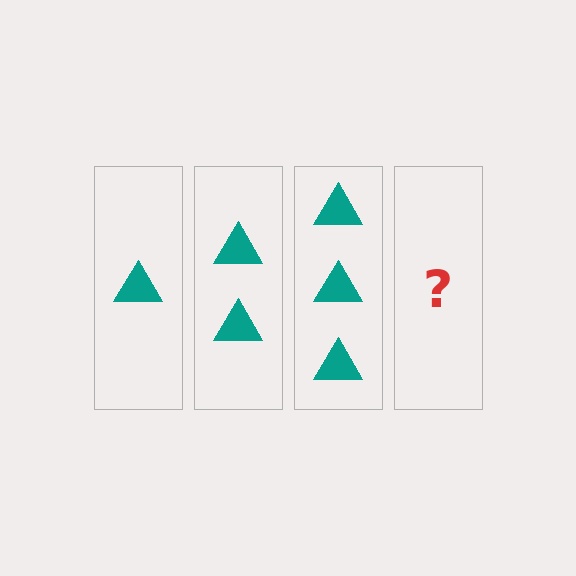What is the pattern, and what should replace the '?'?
The pattern is that each step adds one more triangle. The '?' should be 4 triangles.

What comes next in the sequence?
The next element should be 4 triangles.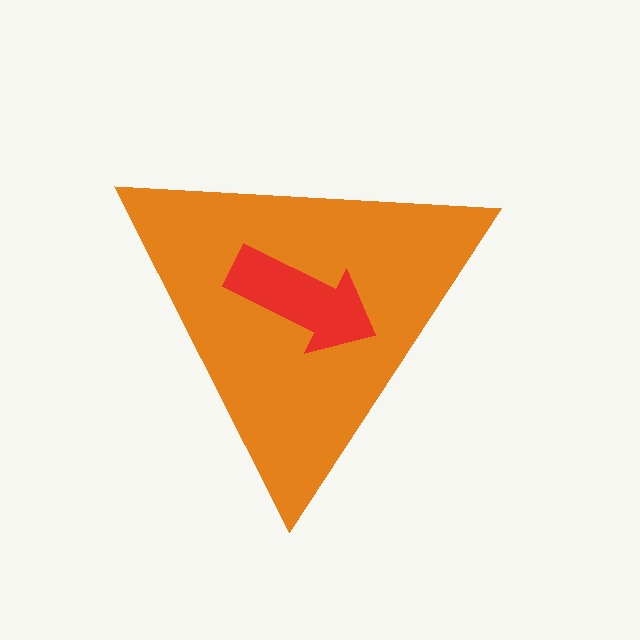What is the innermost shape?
The red arrow.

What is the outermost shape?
The orange triangle.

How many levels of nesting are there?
2.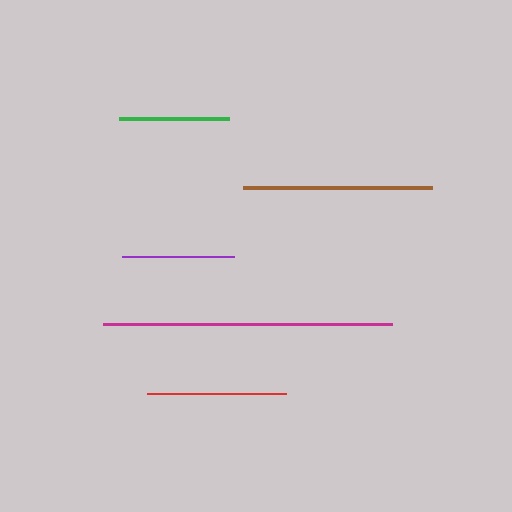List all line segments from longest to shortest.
From longest to shortest: magenta, brown, red, purple, green.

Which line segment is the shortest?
The green line is the shortest at approximately 110 pixels.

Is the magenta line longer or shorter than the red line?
The magenta line is longer than the red line.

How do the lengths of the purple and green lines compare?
The purple and green lines are approximately the same length.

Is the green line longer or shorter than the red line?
The red line is longer than the green line.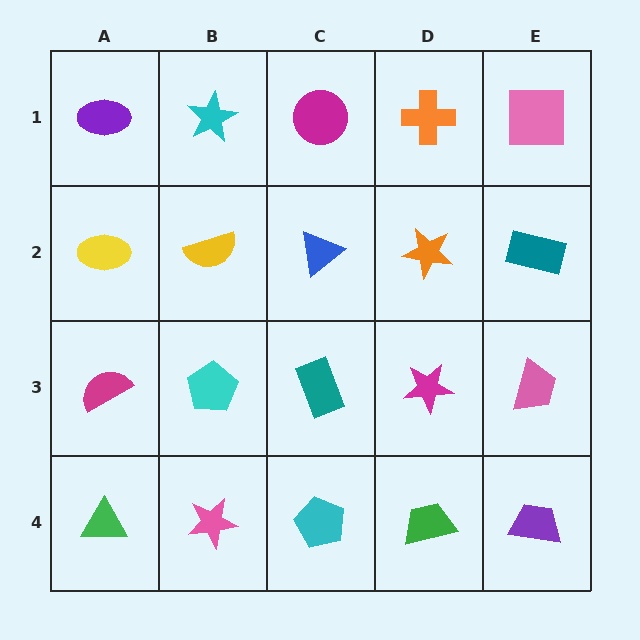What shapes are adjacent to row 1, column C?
A blue triangle (row 2, column C), a cyan star (row 1, column B), an orange cross (row 1, column D).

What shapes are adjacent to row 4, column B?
A cyan pentagon (row 3, column B), a green triangle (row 4, column A), a cyan pentagon (row 4, column C).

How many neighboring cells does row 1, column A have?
2.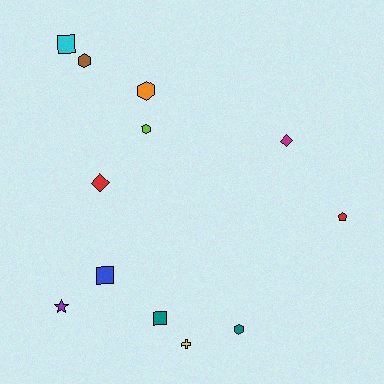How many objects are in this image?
There are 12 objects.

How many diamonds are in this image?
There are 2 diamonds.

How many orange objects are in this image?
There is 1 orange object.